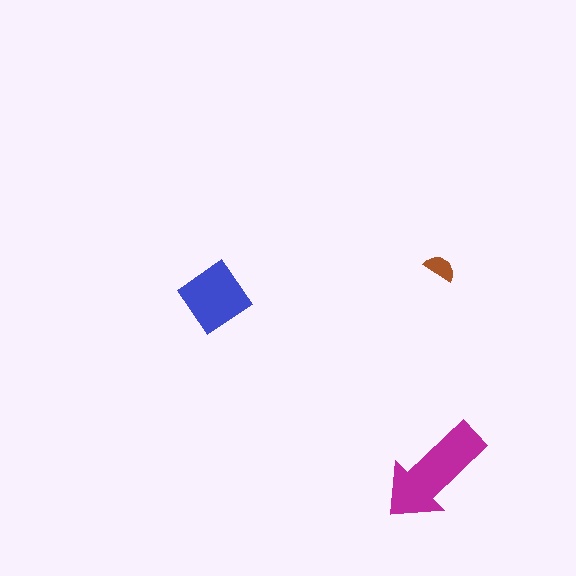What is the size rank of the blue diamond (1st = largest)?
2nd.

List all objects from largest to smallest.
The magenta arrow, the blue diamond, the brown semicircle.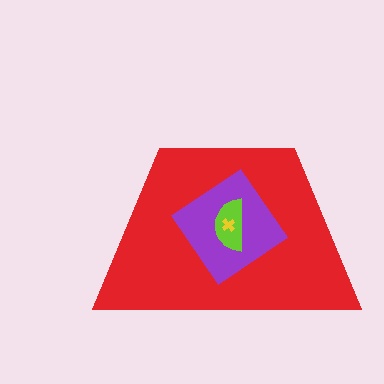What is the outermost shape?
The red trapezoid.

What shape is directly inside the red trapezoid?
The purple diamond.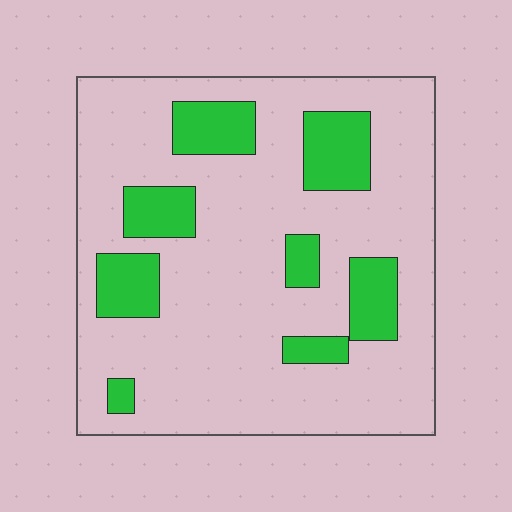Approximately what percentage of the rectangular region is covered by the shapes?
Approximately 20%.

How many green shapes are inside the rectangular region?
8.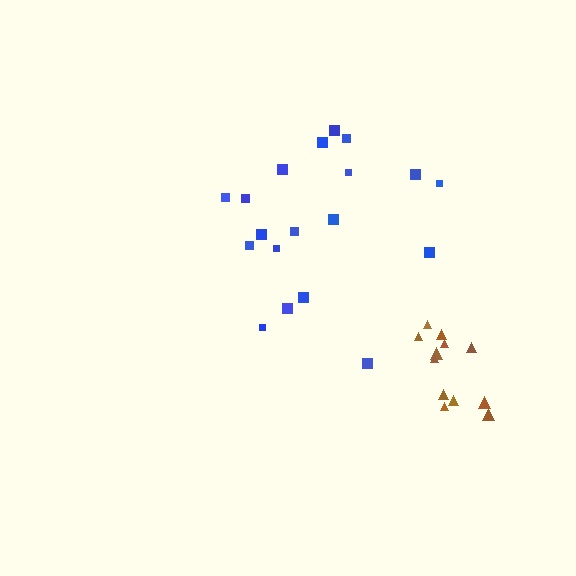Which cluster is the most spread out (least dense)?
Blue.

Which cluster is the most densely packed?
Brown.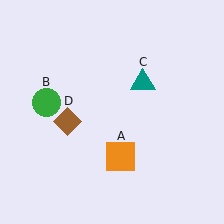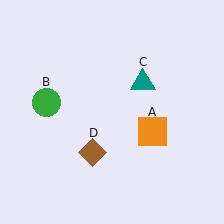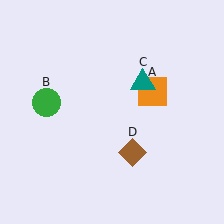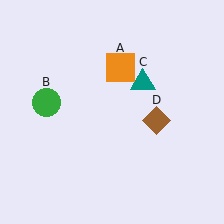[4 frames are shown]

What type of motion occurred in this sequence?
The orange square (object A), brown diamond (object D) rotated counterclockwise around the center of the scene.